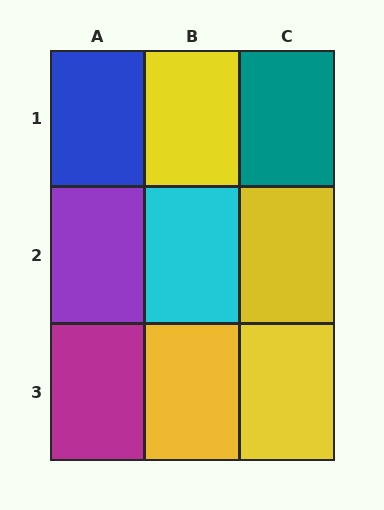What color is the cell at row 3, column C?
Yellow.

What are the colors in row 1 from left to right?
Blue, yellow, teal.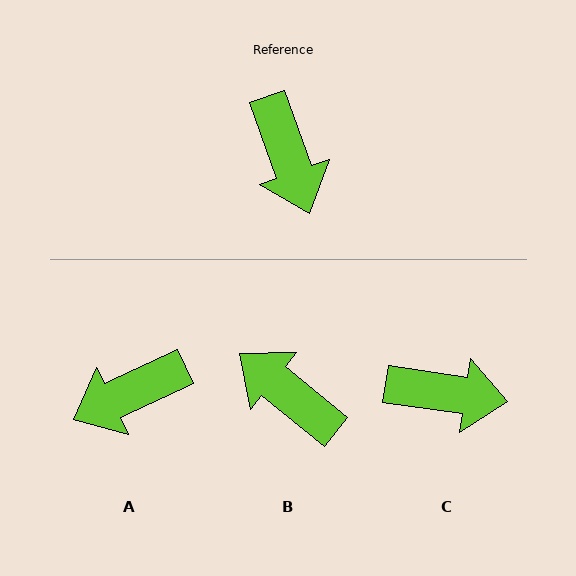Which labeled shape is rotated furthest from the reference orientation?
B, about 149 degrees away.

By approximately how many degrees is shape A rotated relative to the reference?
Approximately 85 degrees clockwise.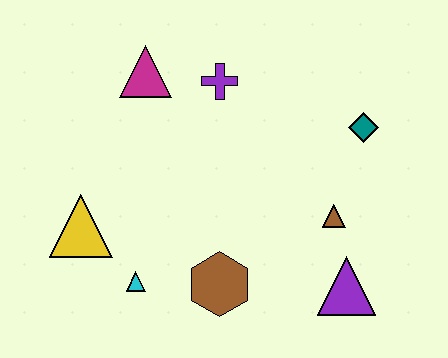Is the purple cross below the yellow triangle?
No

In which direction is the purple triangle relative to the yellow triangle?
The purple triangle is to the right of the yellow triangle.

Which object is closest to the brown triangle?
The purple triangle is closest to the brown triangle.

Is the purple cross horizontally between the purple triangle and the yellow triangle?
Yes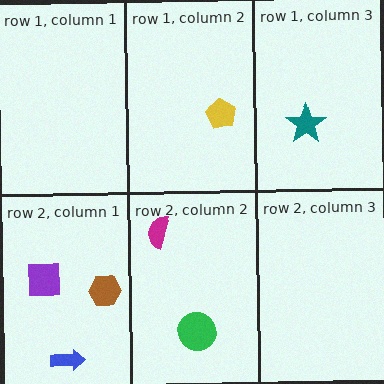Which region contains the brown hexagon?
The row 2, column 1 region.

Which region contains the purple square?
The row 2, column 1 region.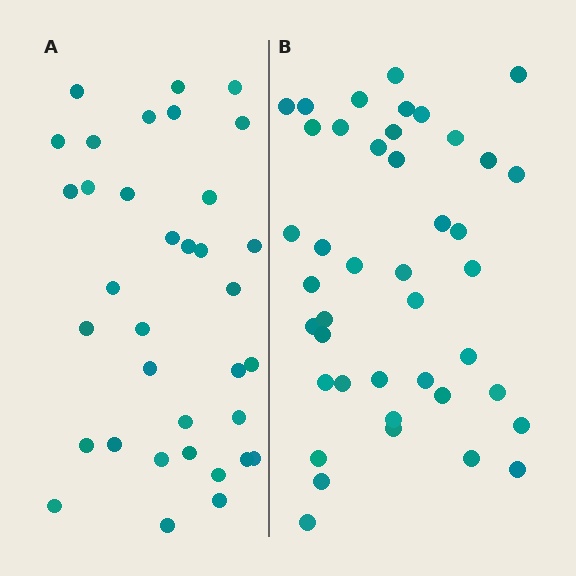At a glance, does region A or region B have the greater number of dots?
Region B (the right region) has more dots.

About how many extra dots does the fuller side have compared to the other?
Region B has roughly 8 or so more dots than region A.